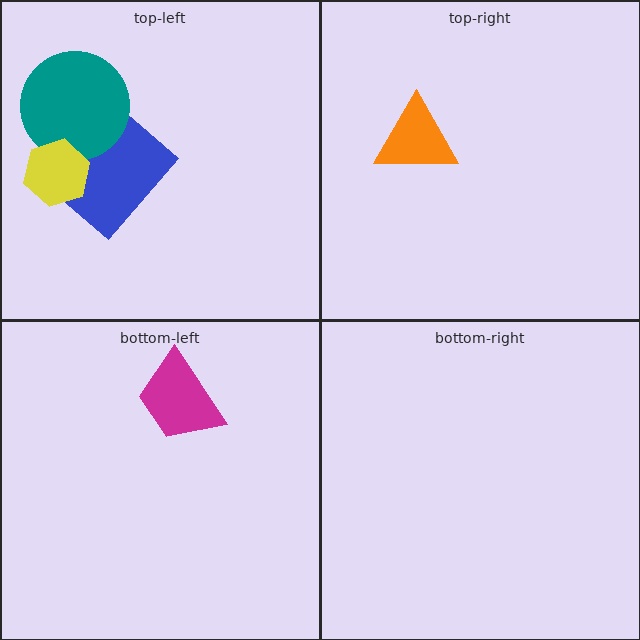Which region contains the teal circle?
The top-left region.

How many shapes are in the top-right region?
1.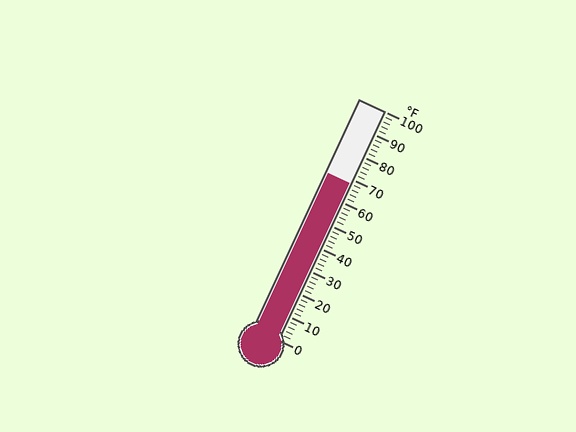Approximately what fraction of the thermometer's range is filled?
The thermometer is filled to approximately 70% of its range.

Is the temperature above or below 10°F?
The temperature is above 10°F.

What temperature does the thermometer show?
The thermometer shows approximately 68°F.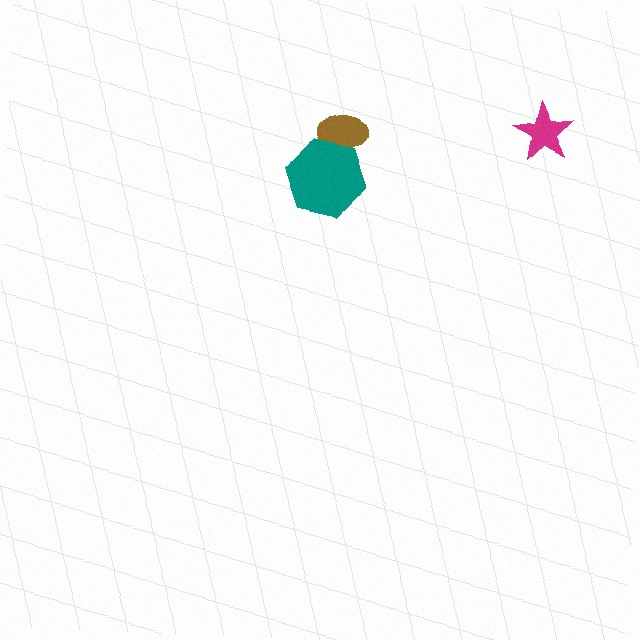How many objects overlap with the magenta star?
0 objects overlap with the magenta star.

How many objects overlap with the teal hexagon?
1 object overlaps with the teal hexagon.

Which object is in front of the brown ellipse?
The teal hexagon is in front of the brown ellipse.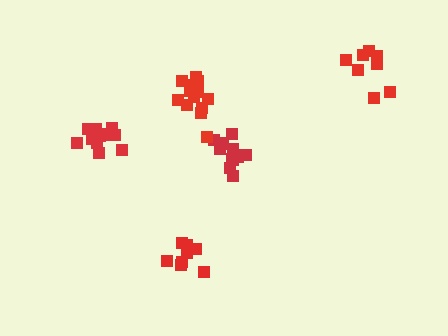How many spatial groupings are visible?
There are 5 spatial groupings.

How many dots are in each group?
Group 1: 14 dots, Group 2: 13 dots, Group 3: 14 dots, Group 4: 8 dots, Group 5: 8 dots (57 total).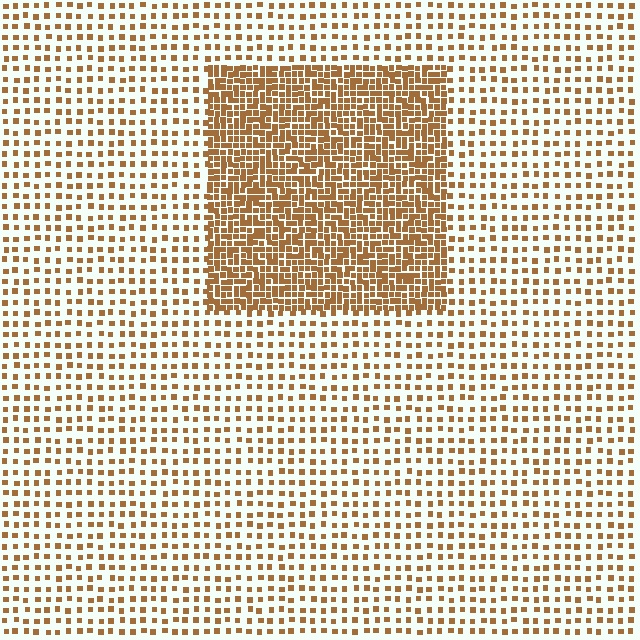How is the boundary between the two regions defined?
The boundary is defined by a change in element density (approximately 2.7x ratio). All elements are the same color, size, and shape.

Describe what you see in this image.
The image contains small brown elements arranged at two different densities. A rectangle-shaped region is visible where the elements are more densely packed than the surrounding area.